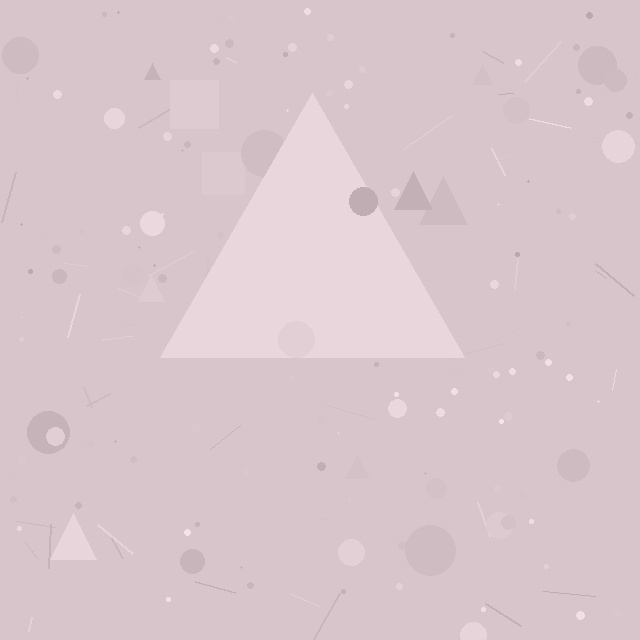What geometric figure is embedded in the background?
A triangle is embedded in the background.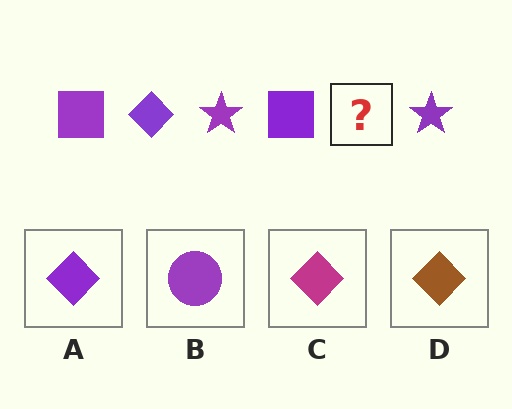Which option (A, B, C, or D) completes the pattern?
A.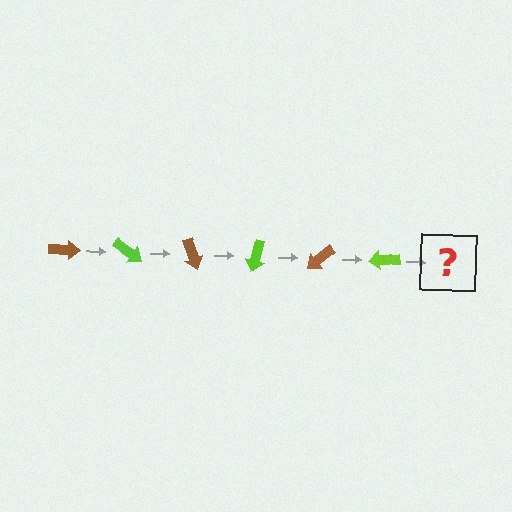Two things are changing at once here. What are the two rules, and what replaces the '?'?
The two rules are that it rotates 35 degrees each step and the color cycles through brown and lime. The '?' should be a brown arrow, rotated 210 degrees from the start.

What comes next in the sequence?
The next element should be a brown arrow, rotated 210 degrees from the start.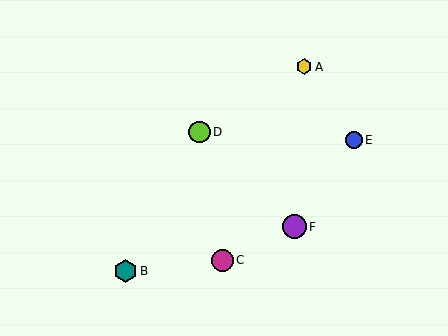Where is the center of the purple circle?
The center of the purple circle is at (294, 227).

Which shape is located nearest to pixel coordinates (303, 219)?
The purple circle (labeled F) at (294, 227) is nearest to that location.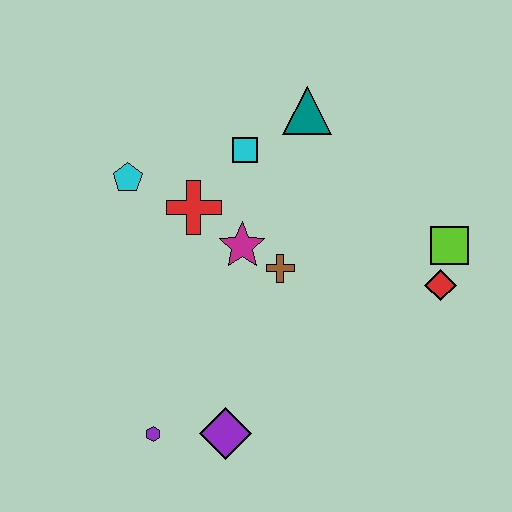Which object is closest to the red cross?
The magenta star is closest to the red cross.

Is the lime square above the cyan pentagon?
No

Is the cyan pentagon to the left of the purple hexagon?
Yes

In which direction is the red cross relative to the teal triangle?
The red cross is to the left of the teal triangle.